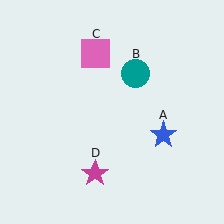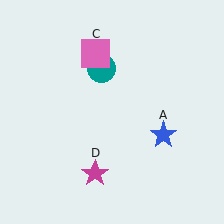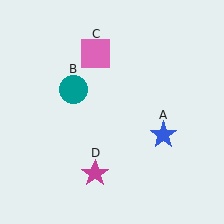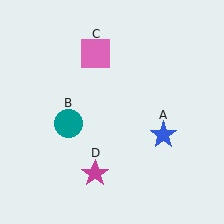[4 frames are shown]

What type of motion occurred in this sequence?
The teal circle (object B) rotated counterclockwise around the center of the scene.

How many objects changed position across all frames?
1 object changed position: teal circle (object B).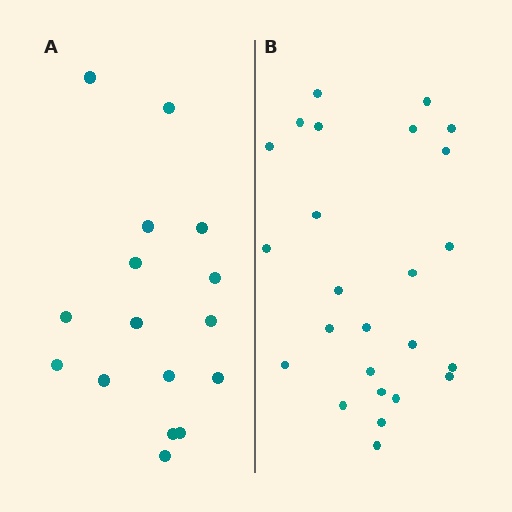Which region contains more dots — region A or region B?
Region B (the right region) has more dots.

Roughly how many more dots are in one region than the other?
Region B has roughly 8 or so more dots than region A.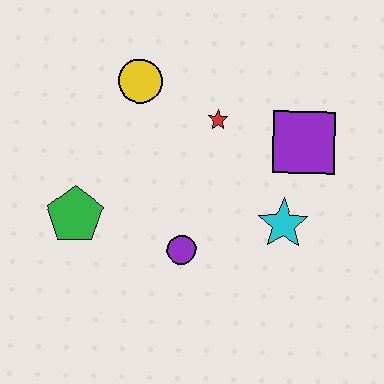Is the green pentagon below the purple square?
Yes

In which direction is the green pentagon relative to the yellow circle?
The green pentagon is below the yellow circle.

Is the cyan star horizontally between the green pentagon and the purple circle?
No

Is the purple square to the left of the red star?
No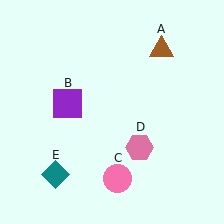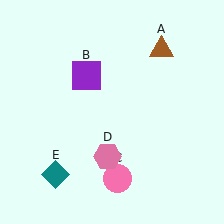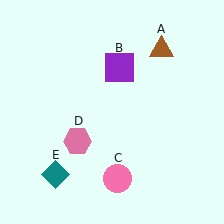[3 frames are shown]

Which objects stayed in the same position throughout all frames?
Brown triangle (object A) and pink circle (object C) and teal diamond (object E) remained stationary.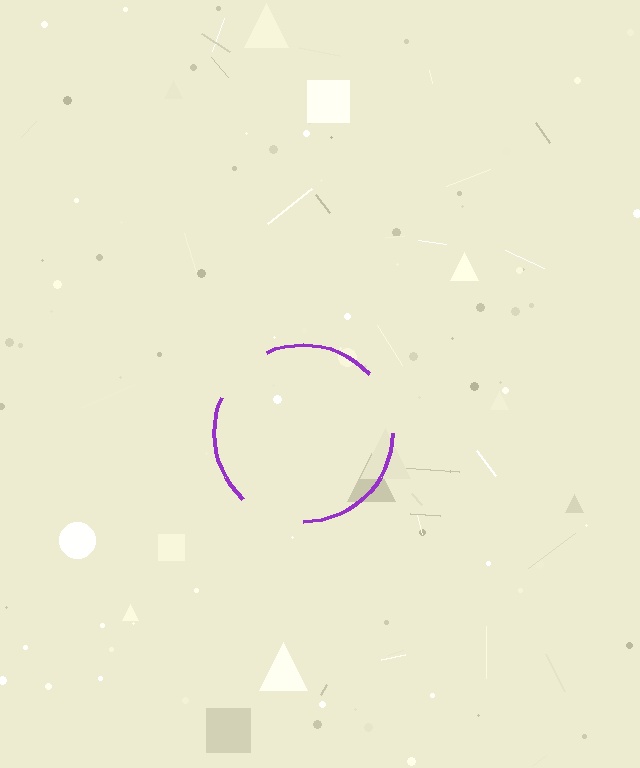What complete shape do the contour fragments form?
The contour fragments form a circle.